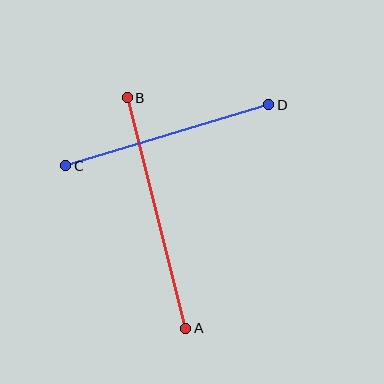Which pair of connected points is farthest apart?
Points A and B are farthest apart.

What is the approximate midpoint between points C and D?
The midpoint is at approximately (167, 135) pixels.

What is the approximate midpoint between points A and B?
The midpoint is at approximately (156, 213) pixels.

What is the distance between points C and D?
The distance is approximately 212 pixels.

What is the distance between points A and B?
The distance is approximately 238 pixels.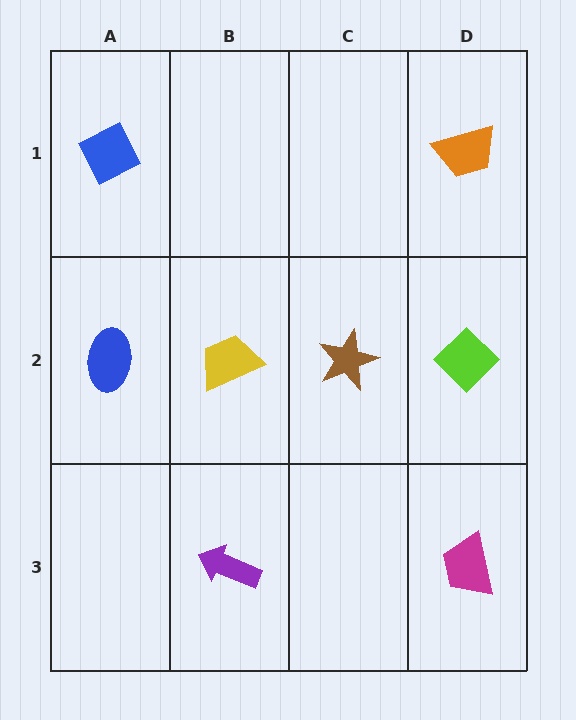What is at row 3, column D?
A magenta trapezoid.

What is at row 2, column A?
A blue ellipse.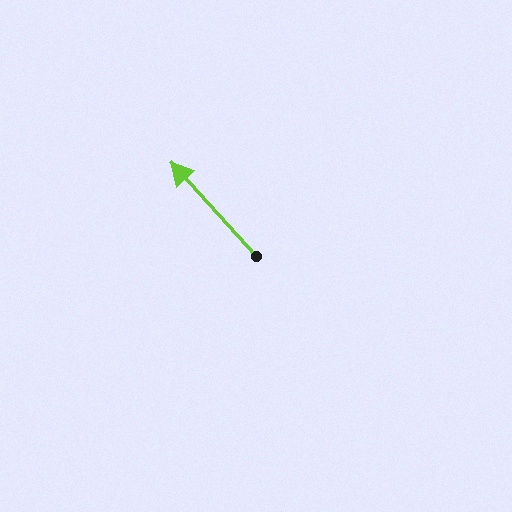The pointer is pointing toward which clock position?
Roughly 11 o'clock.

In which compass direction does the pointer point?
Northwest.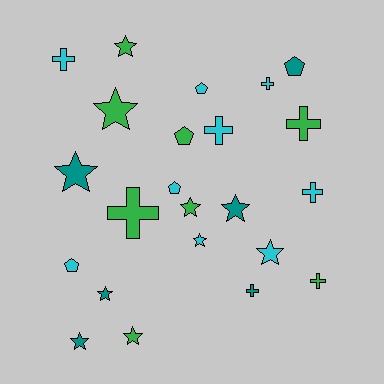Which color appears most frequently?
Cyan, with 9 objects.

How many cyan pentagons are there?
There are 3 cyan pentagons.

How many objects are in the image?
There are 23 objects.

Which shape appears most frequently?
Star, with 10 objects.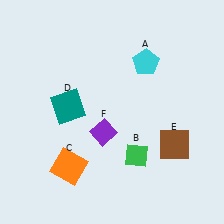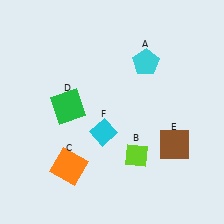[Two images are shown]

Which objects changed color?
B changed from green to lime. D changed from teal to green. F changed from purple to cyan.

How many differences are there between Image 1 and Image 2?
There are 3 differences between the two images.